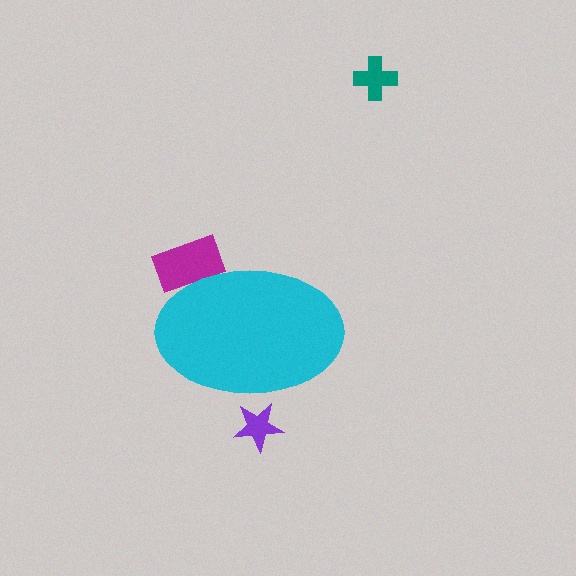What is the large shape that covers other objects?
A cyan ellipse.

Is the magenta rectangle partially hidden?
Yes, the magenta rectangle is partially hidden behind the cyan ellipse.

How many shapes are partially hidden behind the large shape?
2 shapes are partially hidden.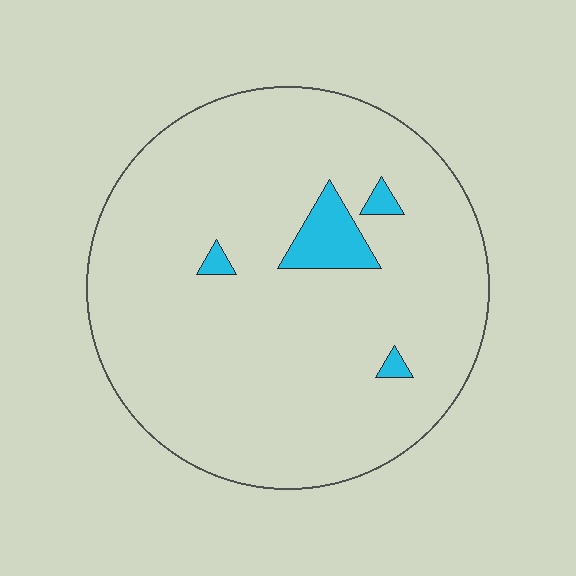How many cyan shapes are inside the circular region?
4.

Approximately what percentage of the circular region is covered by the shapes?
Approximately 5%.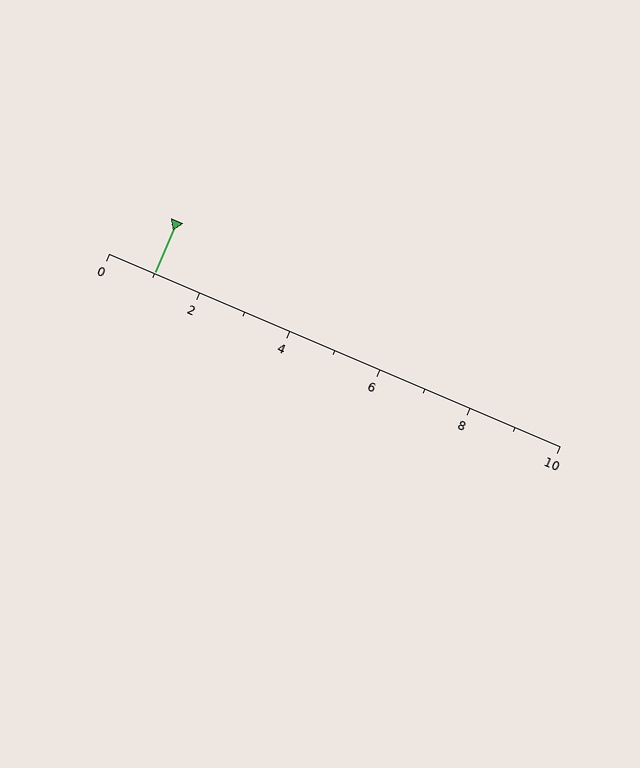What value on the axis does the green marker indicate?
The marker indicates approximately 1.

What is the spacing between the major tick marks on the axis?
The major ticks are spaced 2 apart.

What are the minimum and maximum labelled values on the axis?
The axis runs from 0 to 10.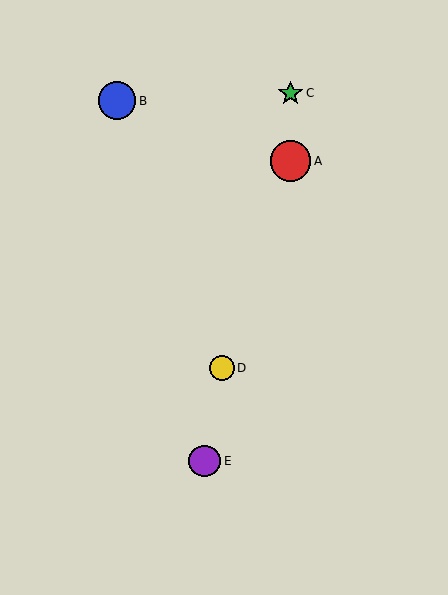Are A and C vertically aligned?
Yes, both are at x≈290.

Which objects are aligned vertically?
Objects A, C are aligned vertically.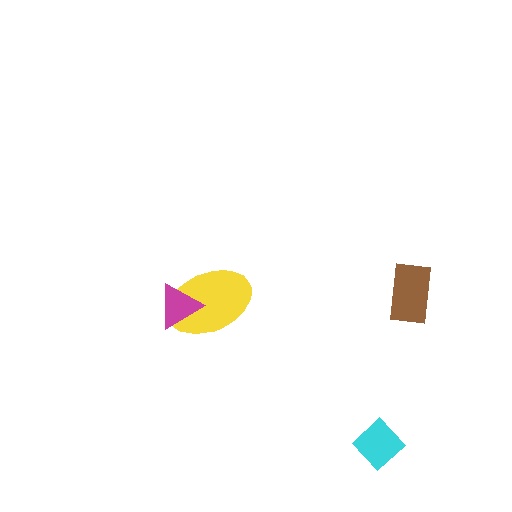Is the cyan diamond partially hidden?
No, no other shape covers it.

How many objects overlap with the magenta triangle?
1 object overlaps with the magenta triangle.